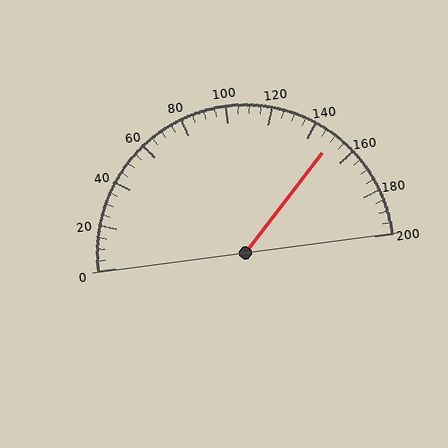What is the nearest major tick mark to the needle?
The nearest major tick mark is 160.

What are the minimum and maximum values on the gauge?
The gauge ranges from 0 to 200.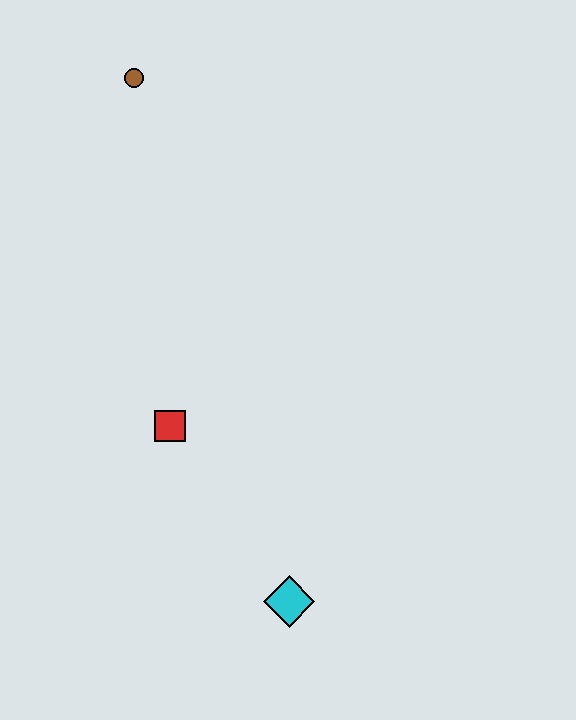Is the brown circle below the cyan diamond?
No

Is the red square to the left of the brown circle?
No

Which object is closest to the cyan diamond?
The red square is closest to the cyan diamond.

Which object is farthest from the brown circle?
The cyan diamond is farthest from the brown circle.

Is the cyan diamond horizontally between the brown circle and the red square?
No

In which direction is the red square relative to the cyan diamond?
The red square is above the cyan diamond.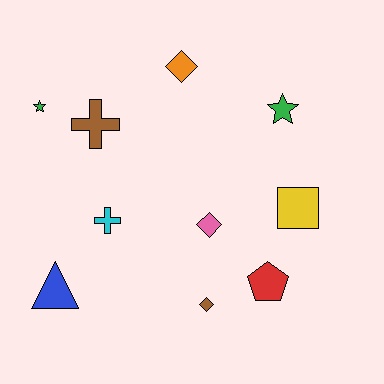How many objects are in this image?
There are 10 objects.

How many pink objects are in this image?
There is 1 pink object.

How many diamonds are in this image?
There are 3 diamonds.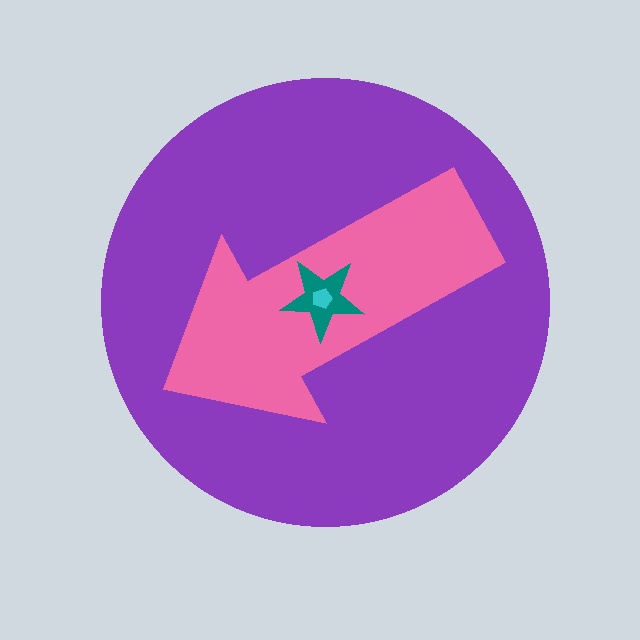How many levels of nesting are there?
4.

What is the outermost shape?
The purple circle.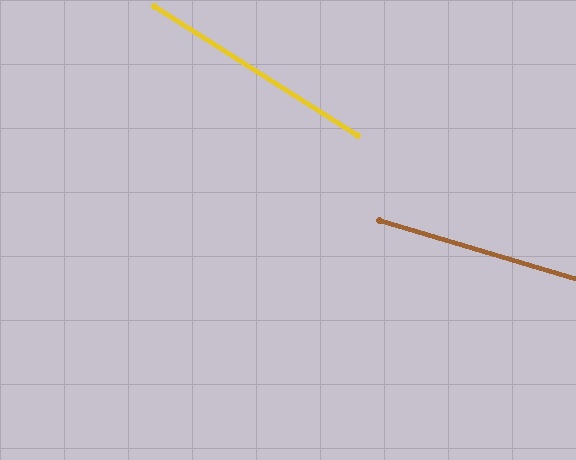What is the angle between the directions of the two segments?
Approximately 16 degrees.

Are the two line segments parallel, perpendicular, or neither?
Neither parallel nor perpendicular — they differ by about 16°.